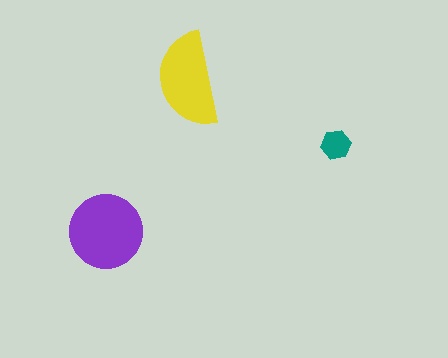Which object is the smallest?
The teal hexagon.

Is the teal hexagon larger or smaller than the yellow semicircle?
Smaller.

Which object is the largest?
The purple circle.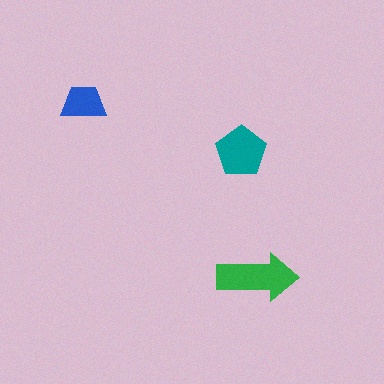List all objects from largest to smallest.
The green arrow, the teal pentagon, the blue trapezoid.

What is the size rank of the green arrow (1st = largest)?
1st.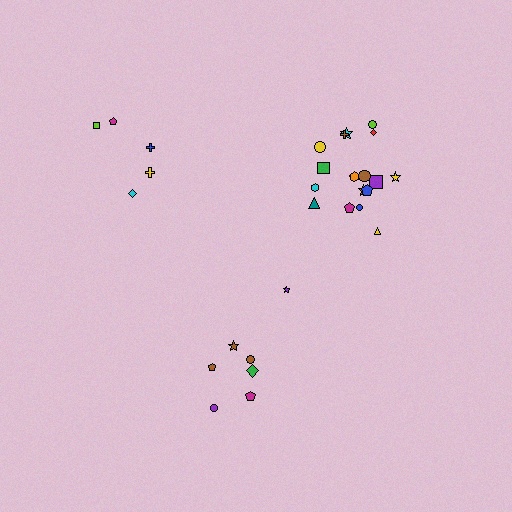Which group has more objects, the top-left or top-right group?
The top-right group.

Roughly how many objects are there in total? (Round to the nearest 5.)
Roughly 30 objects in total.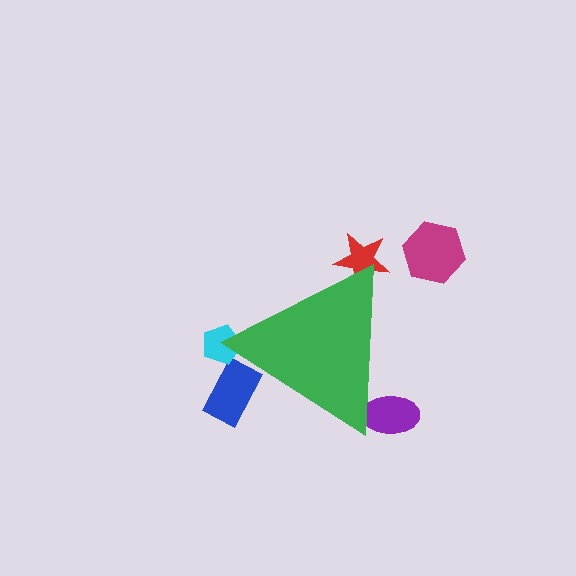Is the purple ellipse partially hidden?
Yes, the purple ellipse is partially hidden behind the green triangle.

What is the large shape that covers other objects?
A green triangle.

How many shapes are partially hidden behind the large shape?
4 shapes are partially hidden.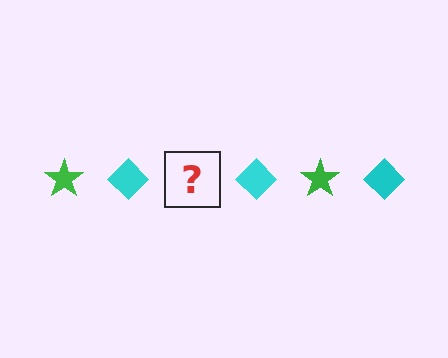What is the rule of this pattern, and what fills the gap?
The rule is that the pattern alternates between green star and cyan diamond. The gap should be filled with a green star.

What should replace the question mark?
The question mark should be replaced with a green star.